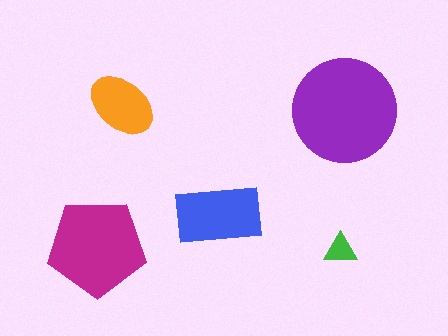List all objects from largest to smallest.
The purple circle, the magenta pentagon, the blue rectangle, the orange ellipse, the green triangle.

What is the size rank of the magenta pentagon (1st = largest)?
2nd.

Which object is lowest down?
The green triangle is bottommost.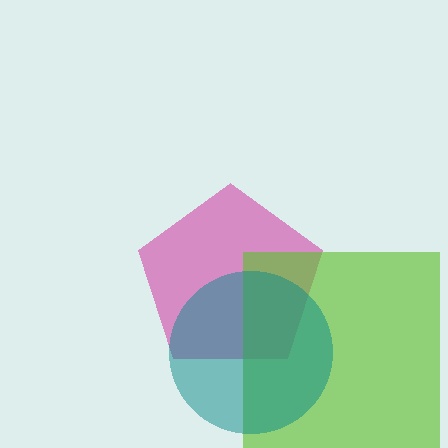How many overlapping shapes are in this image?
There are 3 overlapping shapes in the image.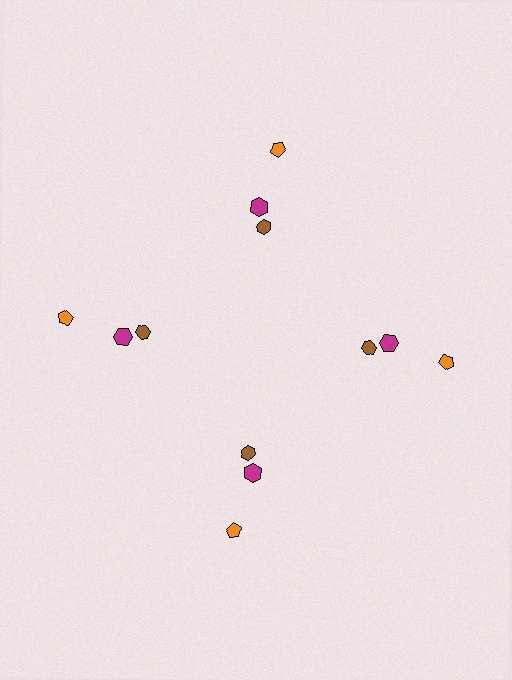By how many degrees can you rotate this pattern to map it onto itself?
The pattern maps onto itself every 90 degrees of rotation.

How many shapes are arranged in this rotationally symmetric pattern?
There are 12 shapes, arranged in 4 groups of 3.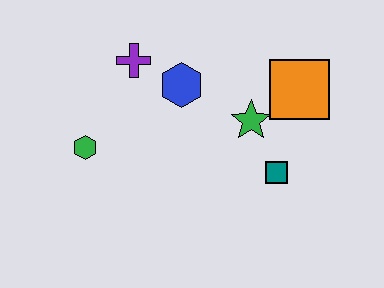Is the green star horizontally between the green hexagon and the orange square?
Yes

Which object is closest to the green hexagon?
The purple cross is closest to the green hexagon.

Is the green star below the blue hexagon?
Yes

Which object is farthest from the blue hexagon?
The teal square is farthest from the blue hexagon.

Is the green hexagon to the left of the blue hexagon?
Yes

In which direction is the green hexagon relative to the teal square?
The green hexagon is to the left of the teal square.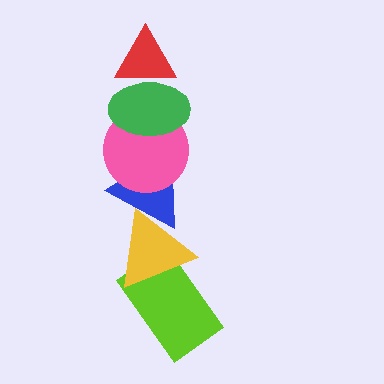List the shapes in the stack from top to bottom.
From top to bottom: the red triangle, the green ellipse, the pink circle, the blue triangle, the yellow triangle, the lime rectangle.